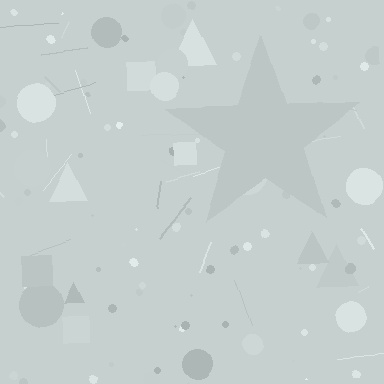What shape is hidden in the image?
A star is hidden in the image.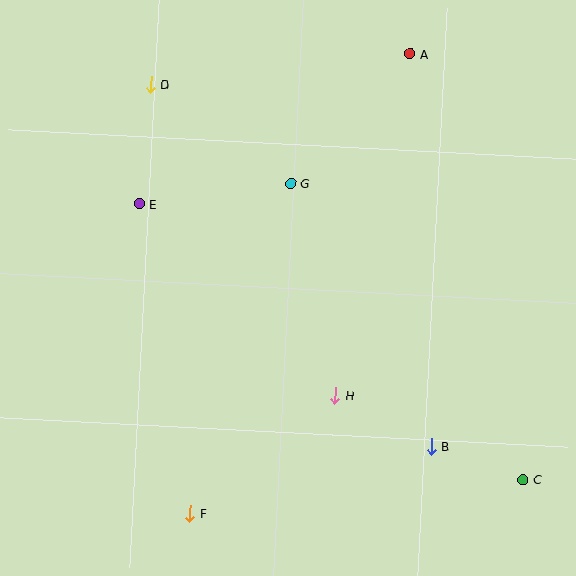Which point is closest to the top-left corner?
Point D is closest to the top-left corner.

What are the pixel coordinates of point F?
Point F is at (190, 513).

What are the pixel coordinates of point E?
Point E is at (140, 204).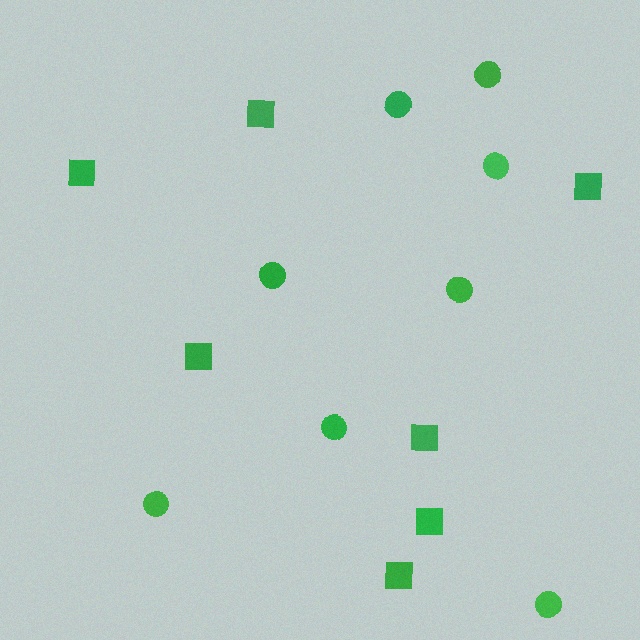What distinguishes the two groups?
There are 2 groups: one group of squares (7) and one group of circles (8).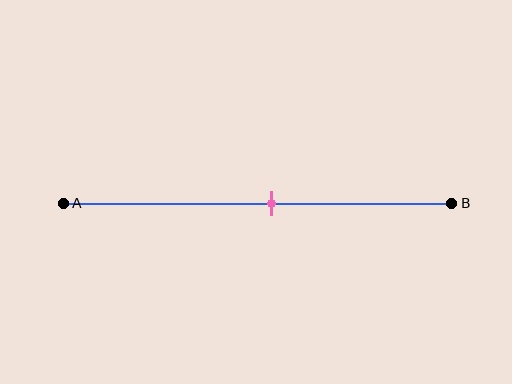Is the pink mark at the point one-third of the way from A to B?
No, the mark is at about 55% from A, not at the 33% one-third point.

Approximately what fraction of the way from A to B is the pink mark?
The pink mark is approximately 55% of the way from A to B.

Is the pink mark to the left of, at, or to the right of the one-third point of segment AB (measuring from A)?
The pink mark is to the right of the one-third point of segment AB.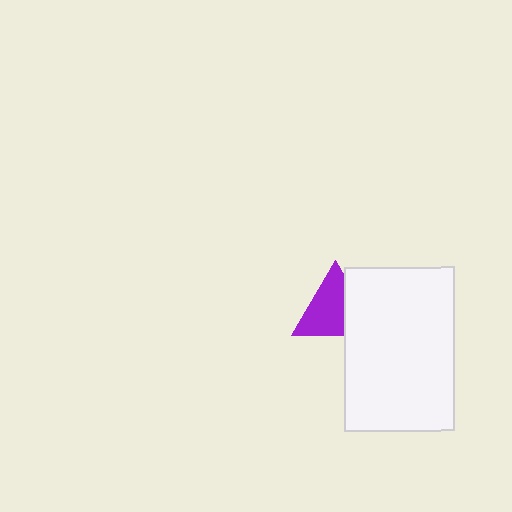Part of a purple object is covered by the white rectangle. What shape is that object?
It is a triangle.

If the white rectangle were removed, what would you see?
You would see the complete purple triangle.